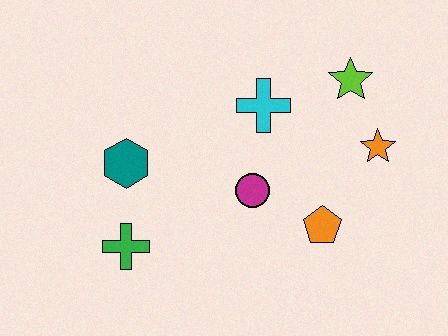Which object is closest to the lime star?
The orange star is closest to the lime star.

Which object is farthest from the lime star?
The green cross is farthest from the lime star.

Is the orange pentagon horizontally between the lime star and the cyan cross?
Yes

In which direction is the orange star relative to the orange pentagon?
The orange star is above the orange pentagon.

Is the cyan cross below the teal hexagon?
No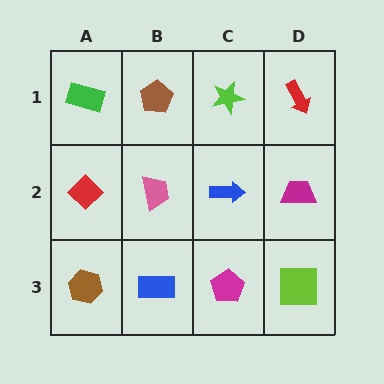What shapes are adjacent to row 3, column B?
A pink trapezoid (row 2, column B), a brown hexagon (row 3, column A), a magenta pentagon (row 3, column C).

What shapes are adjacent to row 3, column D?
A magenta trapezoid (row 2, column D), a magenta pentagon (row 3, column C).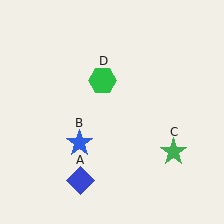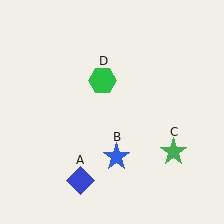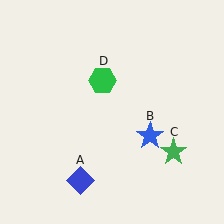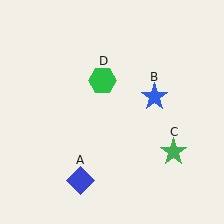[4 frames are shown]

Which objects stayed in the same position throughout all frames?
Blue diamond (object A) and green star (object C) and green hexagon (object D) remained stationary.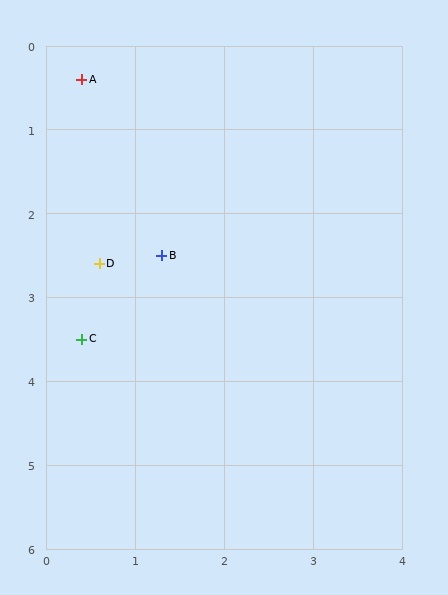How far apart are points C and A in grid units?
Points C and A are about 3.1 grid units apart.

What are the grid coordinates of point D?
Point D is at approximately (0.6, 2.6).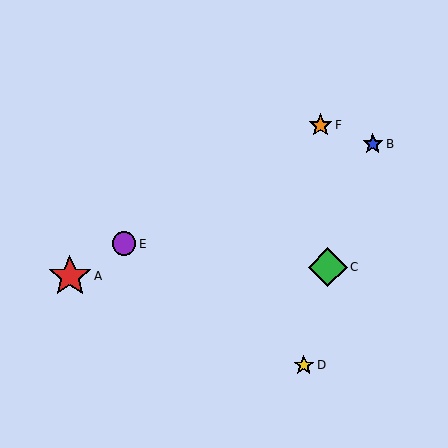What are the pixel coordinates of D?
Object D is at (304, 365).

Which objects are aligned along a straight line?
Objects A, E, F are aligned along a straight line.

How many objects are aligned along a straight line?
3 objects (A, E, F) are aligned along a straight line.